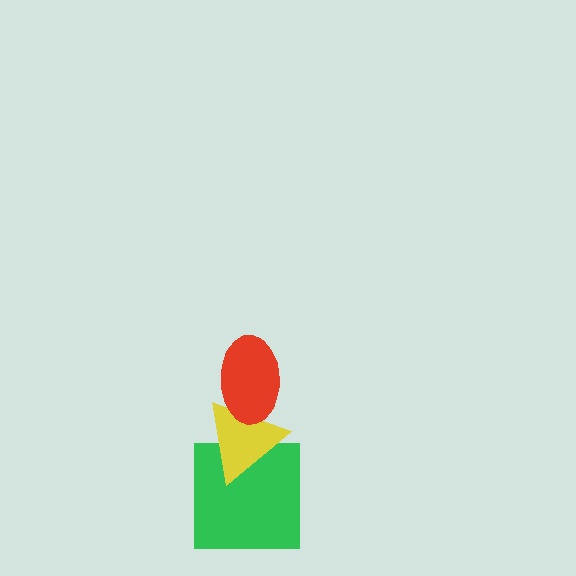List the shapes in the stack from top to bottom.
From top to bottom: the red ellipse, the yellow triangle, the green square.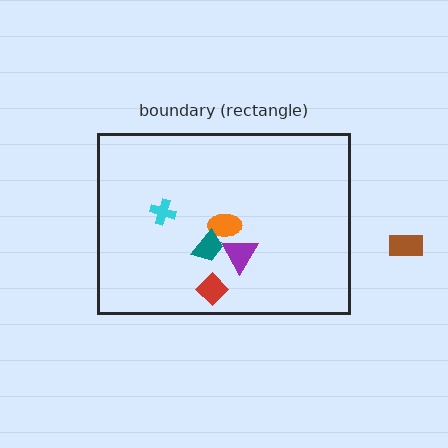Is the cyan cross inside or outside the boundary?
Inside.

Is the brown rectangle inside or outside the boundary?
Outside.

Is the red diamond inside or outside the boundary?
Inside.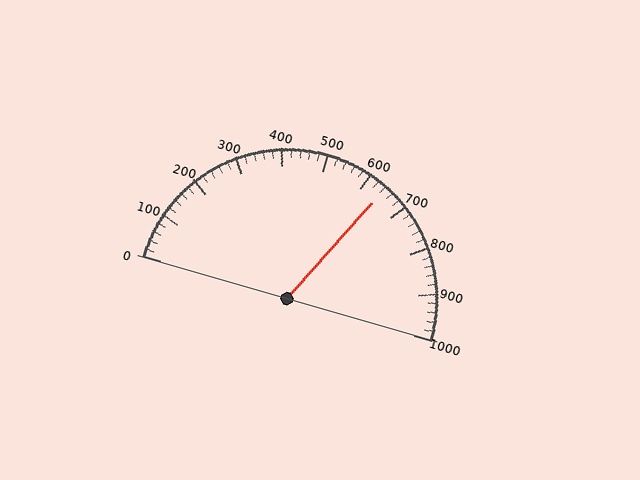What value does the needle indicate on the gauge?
The needle indicates approximately 640.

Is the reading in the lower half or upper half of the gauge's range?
The reading is in the upper half of the range (0 to 1000).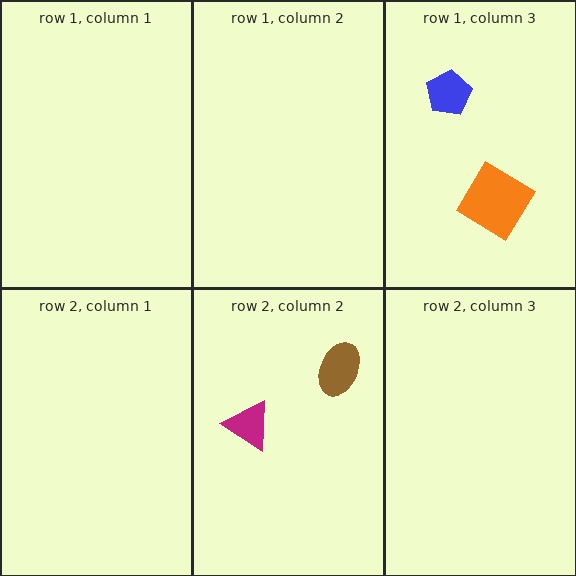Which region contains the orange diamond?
The row 1, column 3 region.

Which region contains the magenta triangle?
The row 2, column 2 region.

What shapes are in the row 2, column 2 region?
The brown ellipse, the magenta triangle.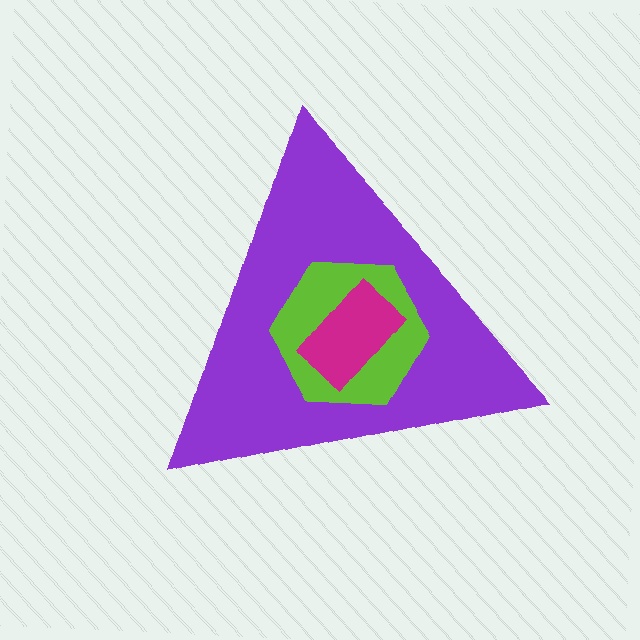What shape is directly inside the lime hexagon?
The magenta rectangle.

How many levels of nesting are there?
3.